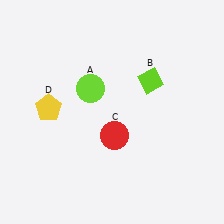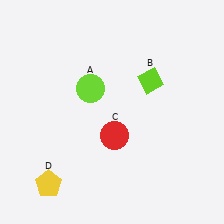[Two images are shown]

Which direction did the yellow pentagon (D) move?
The yellow pentagon (D) moved down.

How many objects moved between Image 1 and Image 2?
1 object moved between the two images.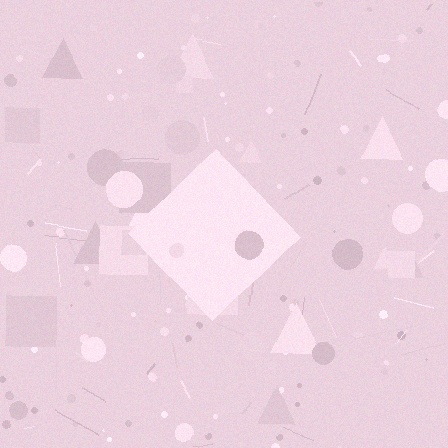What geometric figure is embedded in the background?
A diamond is embedded in the background.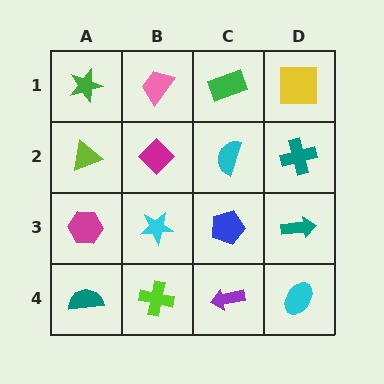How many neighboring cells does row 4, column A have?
2.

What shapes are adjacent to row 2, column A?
A green star (row 1, column A), a magenta hexagon (row 3, column A), a magenta diamond (row 2, column B).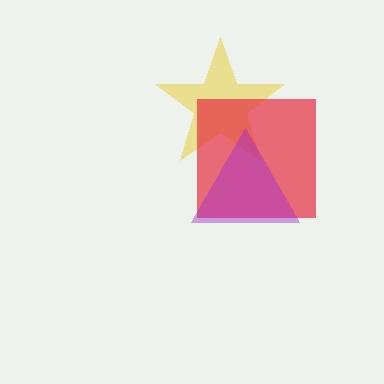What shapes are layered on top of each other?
The layered shapes are: a yellow star, a red square, a purple triangle.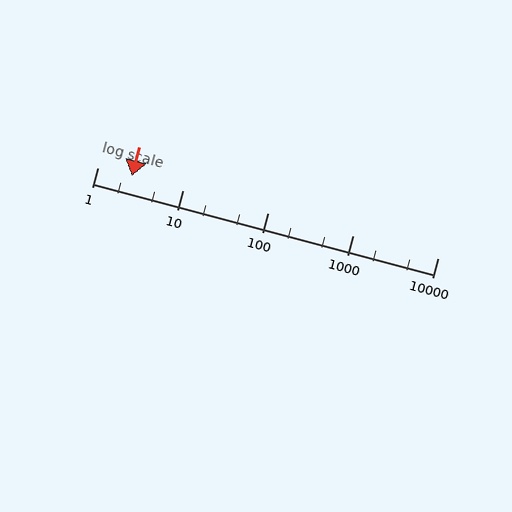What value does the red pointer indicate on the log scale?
The pointer indicates approximately 2.5.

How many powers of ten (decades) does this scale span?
The scale spans 4 decades, from 1 to 10000.